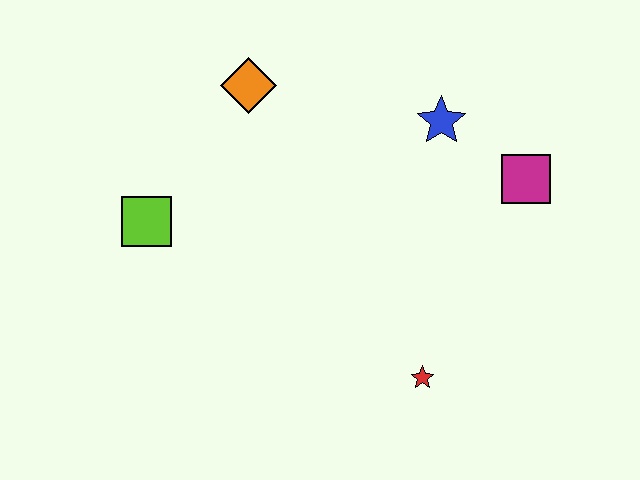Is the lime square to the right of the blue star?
No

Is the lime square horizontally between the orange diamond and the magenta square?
No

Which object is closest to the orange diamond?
The lime square is closest to the orange diamond.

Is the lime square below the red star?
No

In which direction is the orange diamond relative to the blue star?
The orange diamond is to the left of the blue star.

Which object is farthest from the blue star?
The lime square is farthest from the blue star.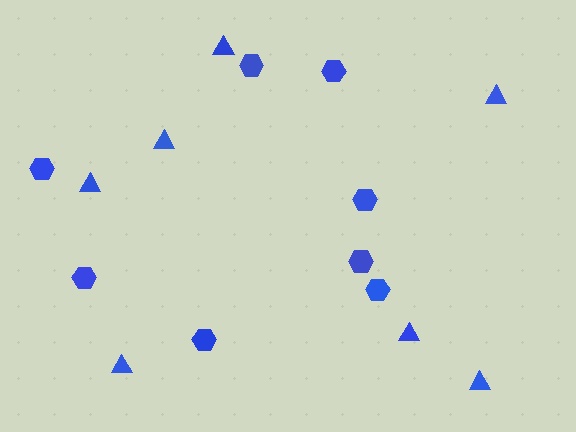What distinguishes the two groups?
There are 2 groups: one group of hexagons (8) and one group of triangles (7).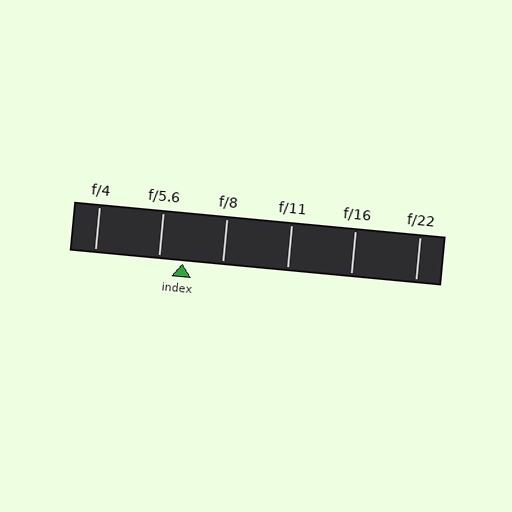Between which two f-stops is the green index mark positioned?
The index mark is between f/5.6 and f/8.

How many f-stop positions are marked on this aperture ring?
There are 6 f-stop positions marked.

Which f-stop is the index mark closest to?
The index mark is closest to f/5.6.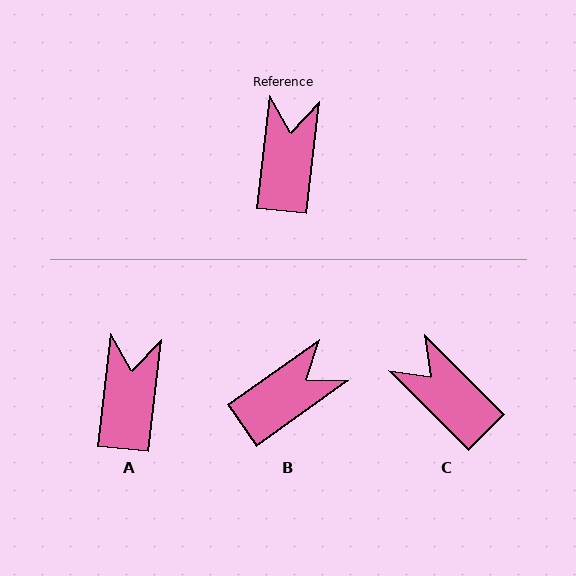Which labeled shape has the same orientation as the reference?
A.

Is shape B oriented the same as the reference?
No, it is off by about 48 degrees.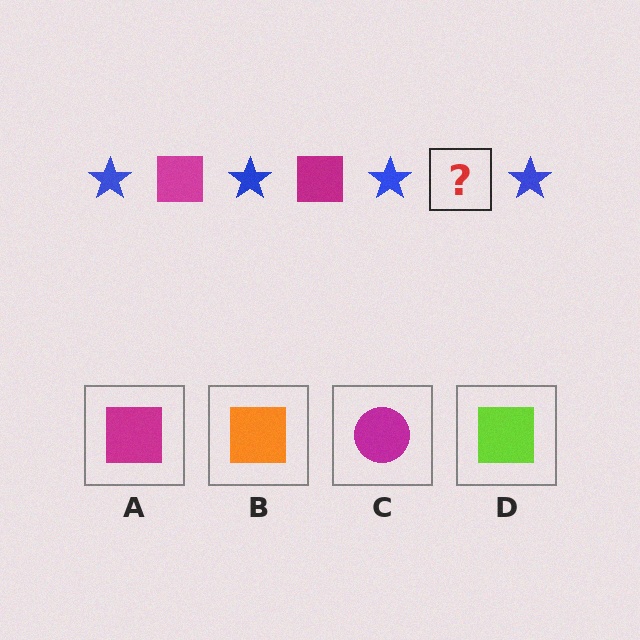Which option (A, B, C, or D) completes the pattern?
A.